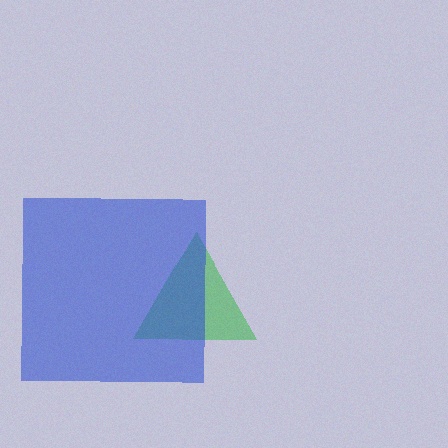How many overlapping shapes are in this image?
There are 2 overlapping shapes in the image.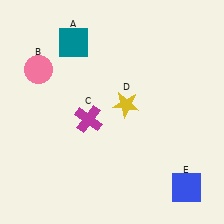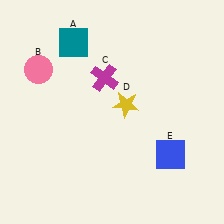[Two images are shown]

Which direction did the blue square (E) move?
The blue square (E) moved up.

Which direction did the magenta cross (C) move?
The magenta cross (C) moved up.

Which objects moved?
The objects that moved are: the magenta cross (C), the blue square (E).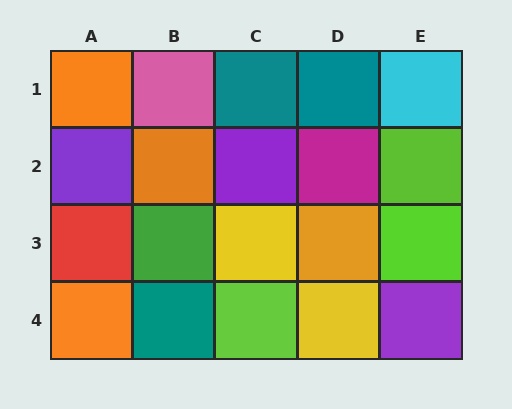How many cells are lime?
3 cells are lime.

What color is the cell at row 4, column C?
Lime.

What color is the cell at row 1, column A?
Orange.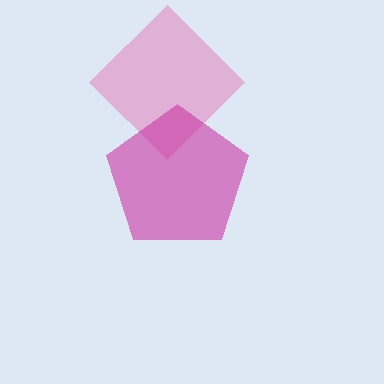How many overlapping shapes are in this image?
There are 2 overlapping shapes in the image.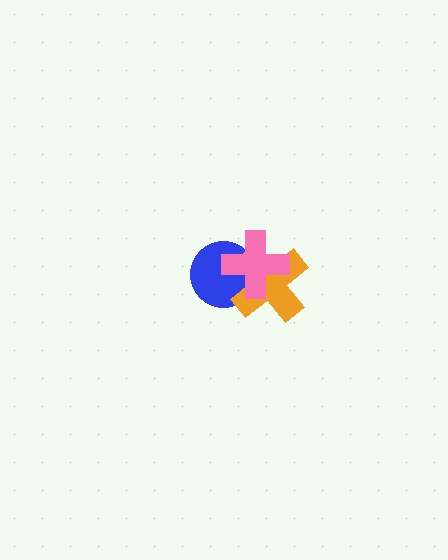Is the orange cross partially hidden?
Yes, it is partially covered by another shape.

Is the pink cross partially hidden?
No, no other shape covers it.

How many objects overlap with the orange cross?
2 objects overlap with the orange cross.